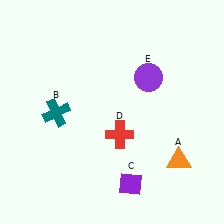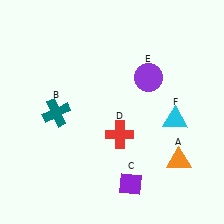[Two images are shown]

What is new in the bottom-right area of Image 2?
A cyan triangle (F) was added in the bottom-right area of Image 2.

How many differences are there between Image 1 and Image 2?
There is 1 difference between the two images.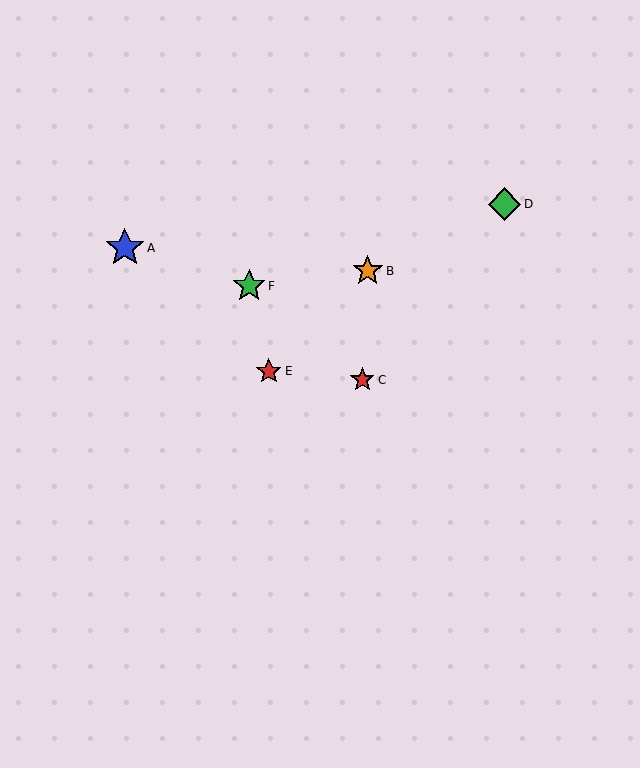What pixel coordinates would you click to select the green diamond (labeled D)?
Click at (504, 204) to select the green diamond D.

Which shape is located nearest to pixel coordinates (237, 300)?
The green star (labeled F) at (249, 286) is nearest to that location.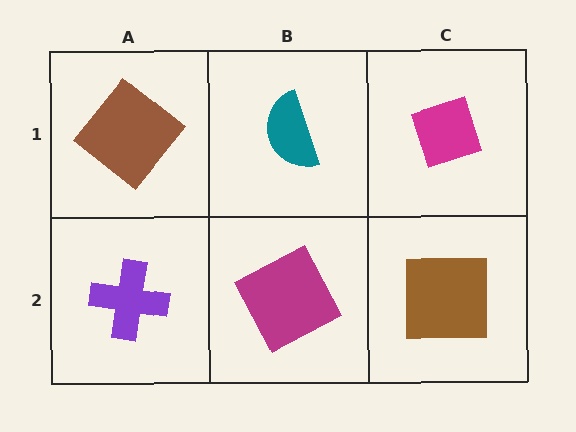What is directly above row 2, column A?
A brown diamond.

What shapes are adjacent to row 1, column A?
A purple cross (row 2, column A), a teal semicircle (row 1, column B).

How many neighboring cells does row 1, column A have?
2.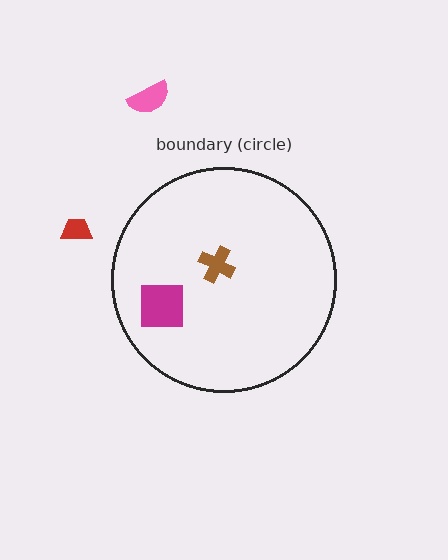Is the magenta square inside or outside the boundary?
Inside.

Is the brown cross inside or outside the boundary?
Inside.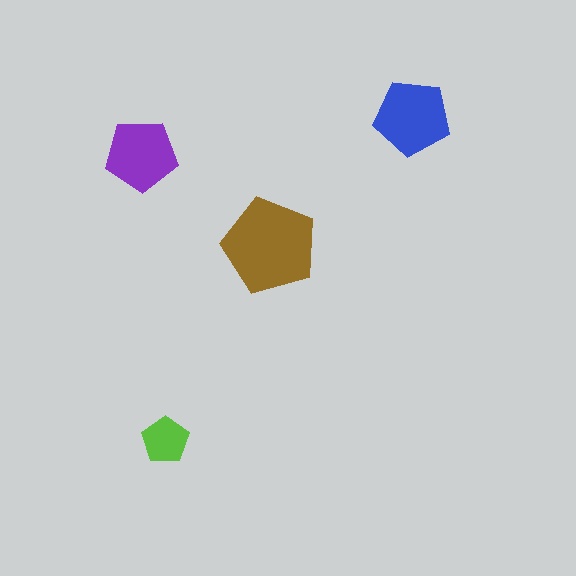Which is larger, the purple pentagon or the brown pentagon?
The brown one.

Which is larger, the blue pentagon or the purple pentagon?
The blue one.